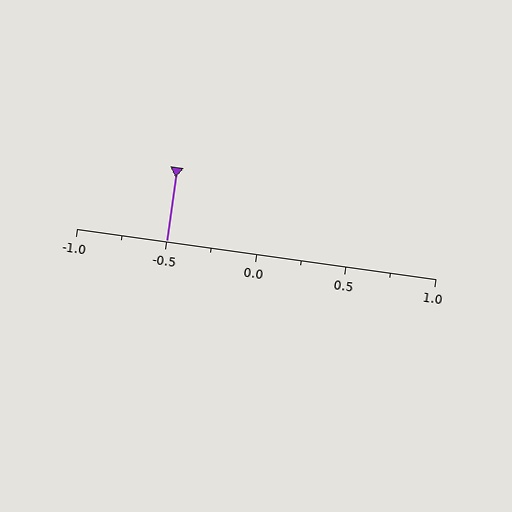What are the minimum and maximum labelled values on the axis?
The axis runs from -1.0 to 1.0.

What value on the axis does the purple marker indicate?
The marker indicates approximately -0.5.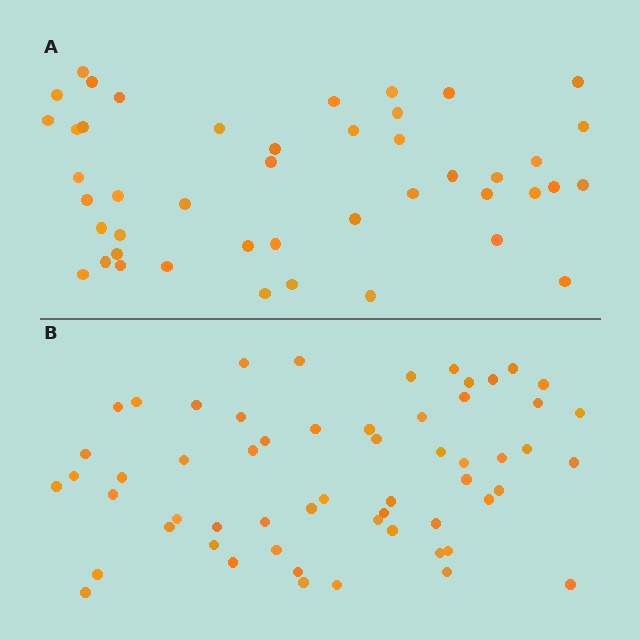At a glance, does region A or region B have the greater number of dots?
Region B (the bottom region) has more dots.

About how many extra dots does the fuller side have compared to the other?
Region B has approximately 15 more dots than region A.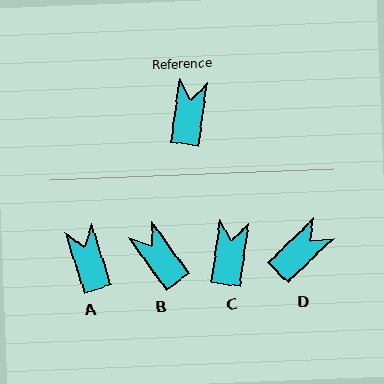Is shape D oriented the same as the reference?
No, it is off by about 38 degrees.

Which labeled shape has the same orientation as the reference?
C.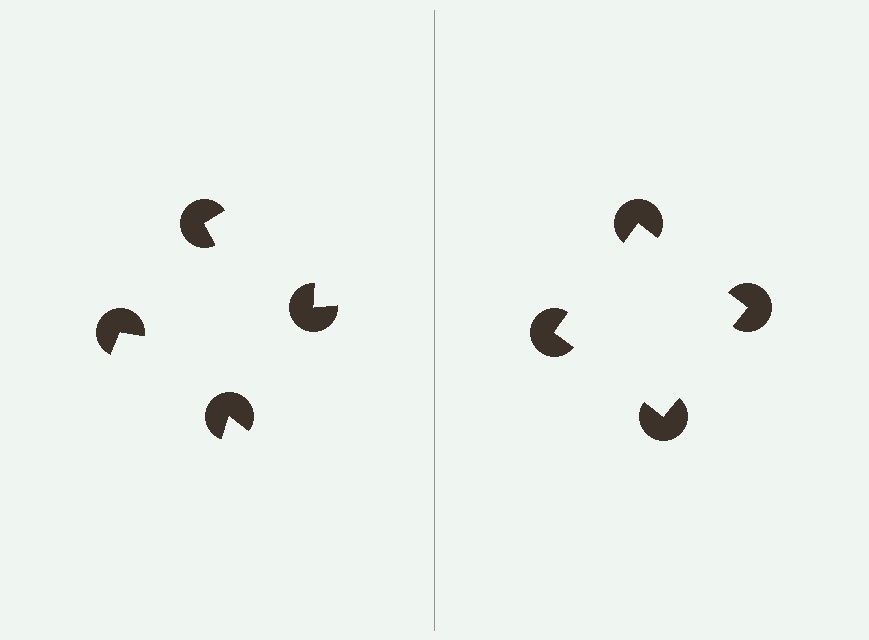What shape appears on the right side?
An illusory square.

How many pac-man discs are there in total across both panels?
8 — 4 on each side.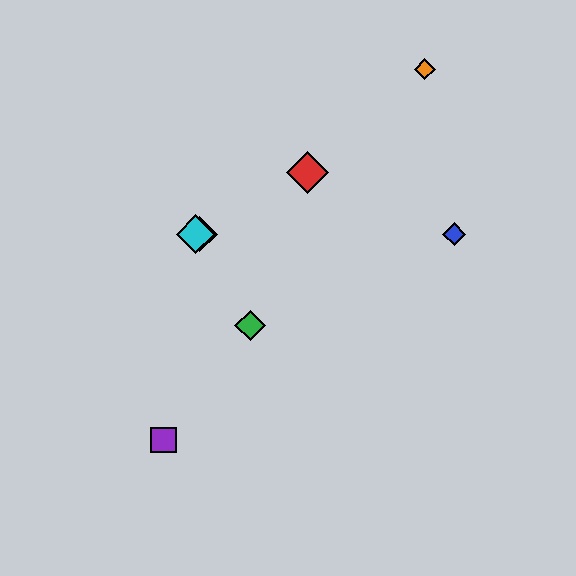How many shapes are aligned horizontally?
3 shapes (the blue diamond, the yellow diamond, the cyan diamond) are aligned horizontally.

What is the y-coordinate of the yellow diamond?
The yellow diamond is at y≈234.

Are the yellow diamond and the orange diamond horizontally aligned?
No, the yellow diamond is at y≈234 and the orange diamond is at y≈69.